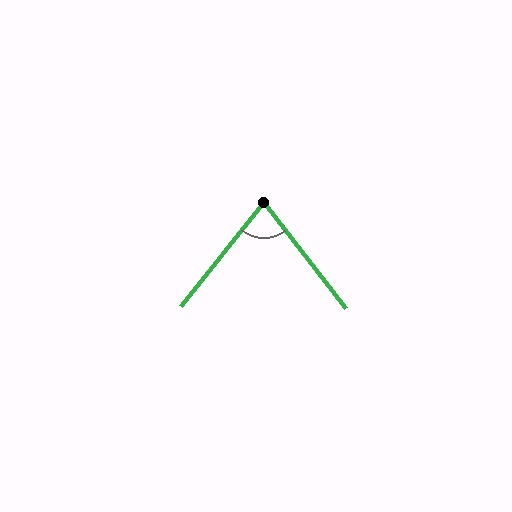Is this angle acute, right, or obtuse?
It is acute.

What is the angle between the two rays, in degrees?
Approximately 76 degrees.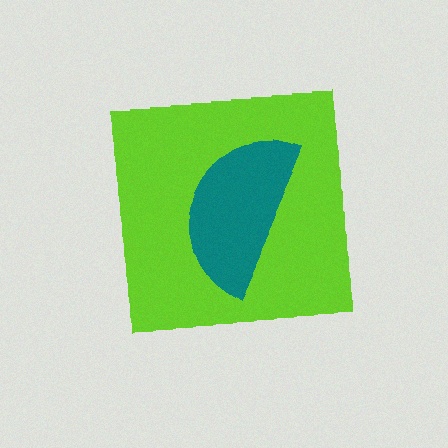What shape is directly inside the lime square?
The teal semicircle.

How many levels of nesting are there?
2.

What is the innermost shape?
The teal semicircle.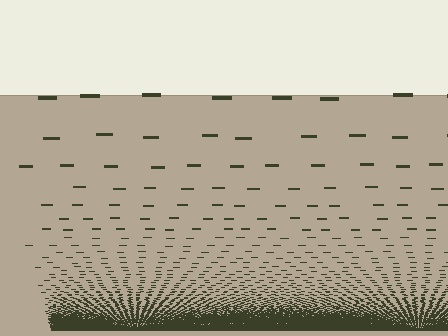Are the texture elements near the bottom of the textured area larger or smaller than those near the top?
Smaller. The gradient is inverted — elements near the bottom are smaller and denser.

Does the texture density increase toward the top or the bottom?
Density increases toward the bottom.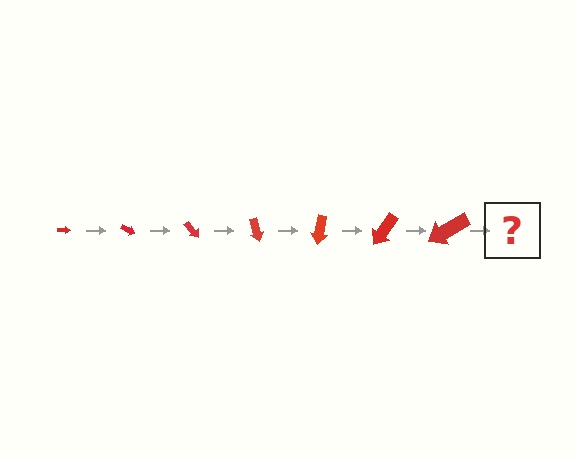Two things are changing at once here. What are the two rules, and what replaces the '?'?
The two rules are that the arrow grows larger each step and it rotates 25 degrees each step. The '?' should be an arrow, larger than the previous one and rotated 175 degrees from the start.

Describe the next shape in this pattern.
It should be an arrow, larger than the previous one and rotated 175 degrees from the start.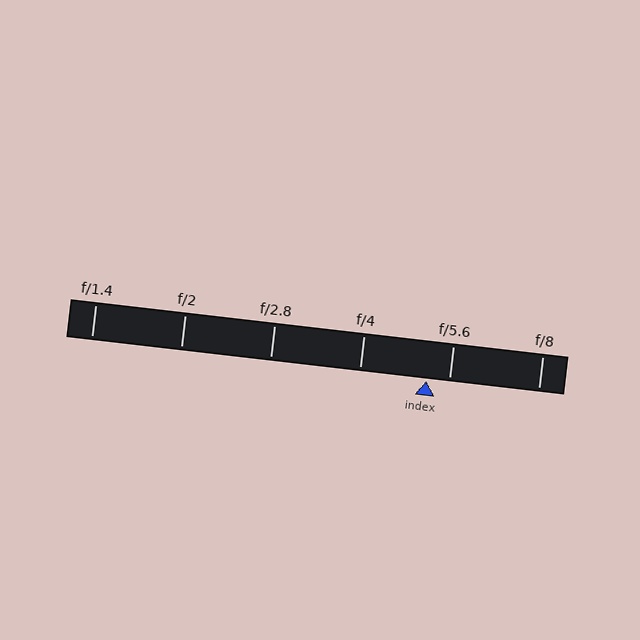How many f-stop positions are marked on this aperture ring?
There are 6 f-stop positions marked.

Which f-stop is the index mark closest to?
The index mark is closest to f/5.6.